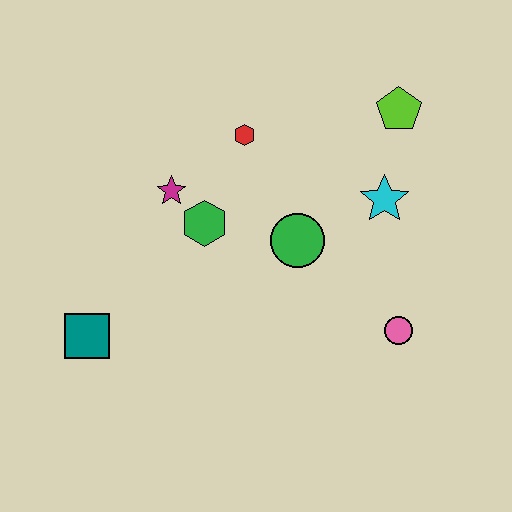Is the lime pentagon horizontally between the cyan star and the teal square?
No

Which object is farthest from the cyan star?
The teal square is farthest from the cyan star.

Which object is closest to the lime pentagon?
The cyan star is closest to the lime pentagon.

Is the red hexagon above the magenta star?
Yes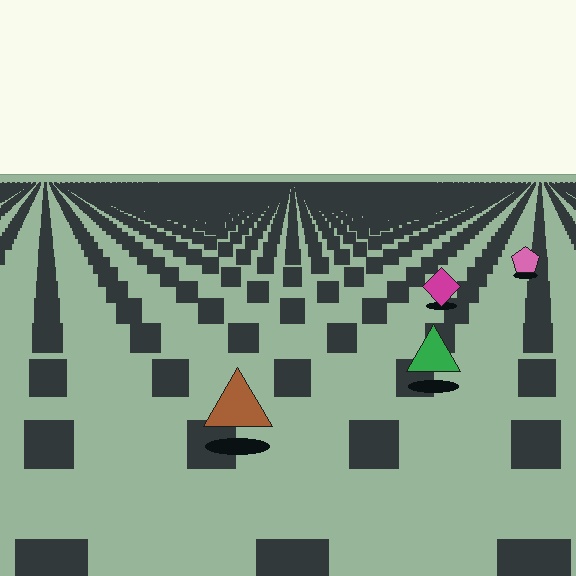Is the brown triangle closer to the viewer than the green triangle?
Yes. The brown triangle is closer — you can tell from the texture gradient: the ground texture is coarser near it.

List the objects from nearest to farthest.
From nearest to farthest: the brown triangle, the green triangle, the magenta diamond, the pink pentagon.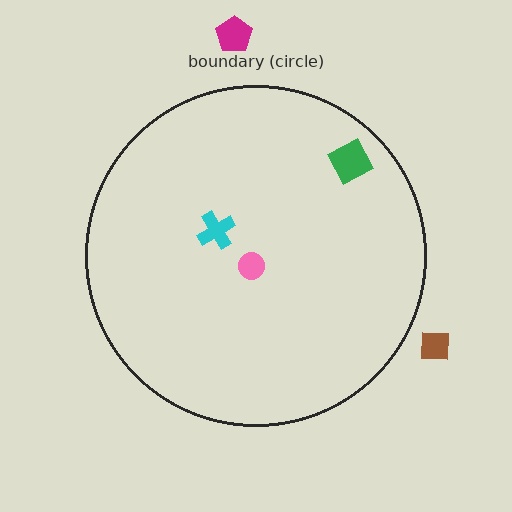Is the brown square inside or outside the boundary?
Outside.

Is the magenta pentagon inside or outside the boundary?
Outside.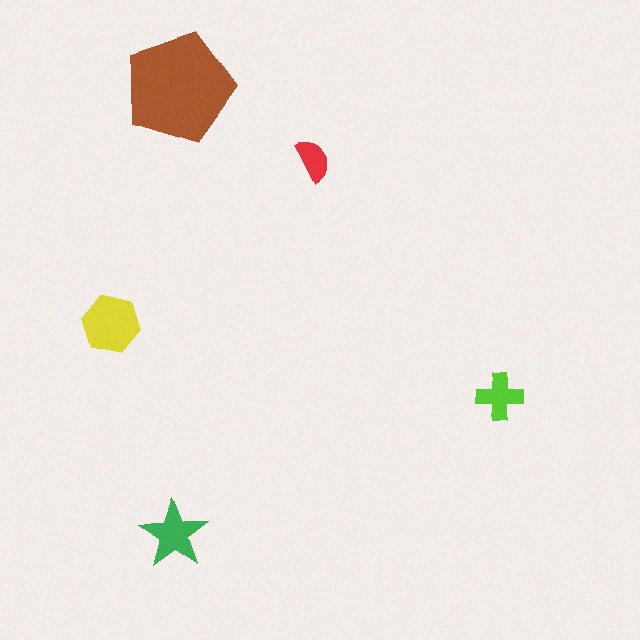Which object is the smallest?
The red semicircle.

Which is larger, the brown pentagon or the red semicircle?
The brown pentagon.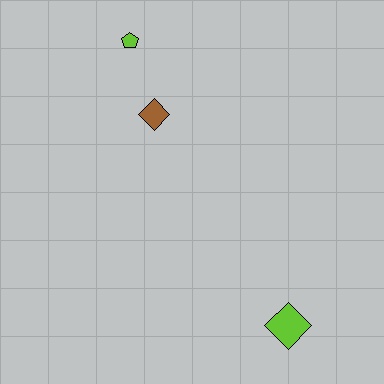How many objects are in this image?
There are 3 objects.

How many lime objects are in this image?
There are 2 lime objects.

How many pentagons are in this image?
There is 1 pentagon.